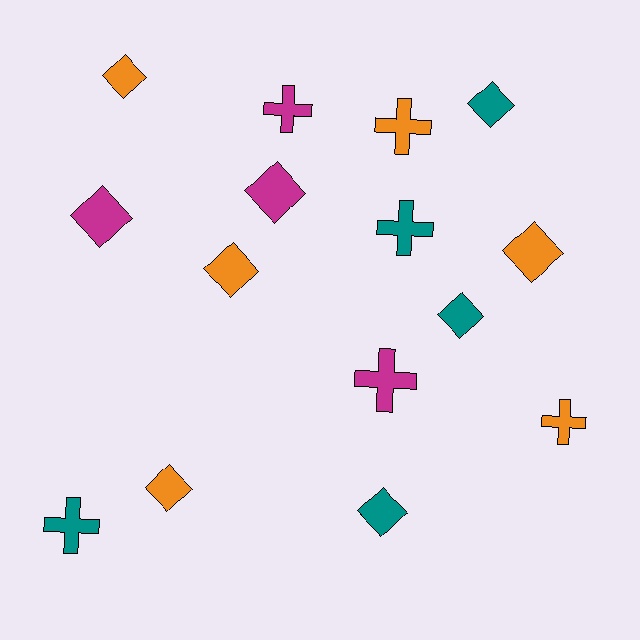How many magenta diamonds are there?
There are 2 magenta diamonds.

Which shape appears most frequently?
Diamond, with 9 objects.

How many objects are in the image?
There are 15 objects.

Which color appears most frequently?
Orange, with 6 objects.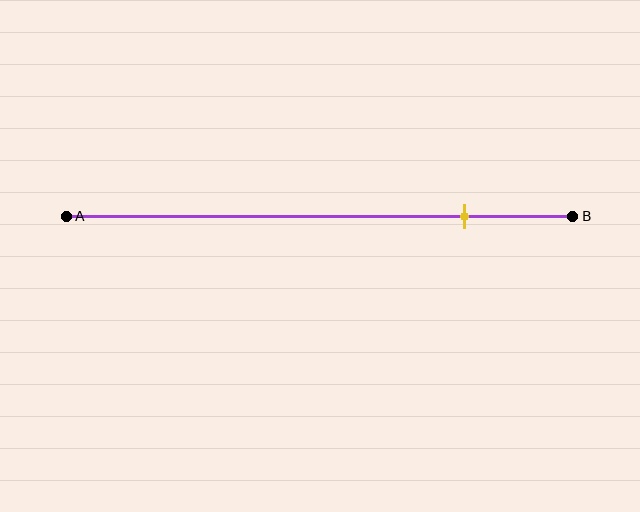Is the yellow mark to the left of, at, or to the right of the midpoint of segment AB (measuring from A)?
The yellow mark is to the right of the midpoint of segment AB.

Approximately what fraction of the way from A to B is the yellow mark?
The yellow mark is approximately 80% of the way from A to B.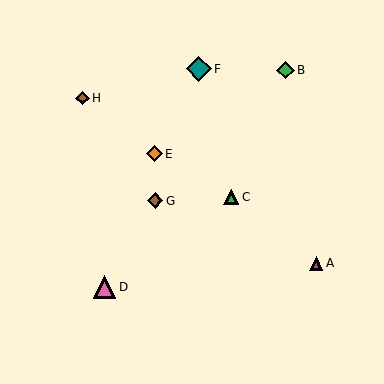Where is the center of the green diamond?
The center of the green diamond is at (286, 70).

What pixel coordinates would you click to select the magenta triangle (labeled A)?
Click at (316, 263) to select the magenta triangle A.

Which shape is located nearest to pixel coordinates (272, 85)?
The green diamond (labeled B) at (286, 70) is nearest to that location.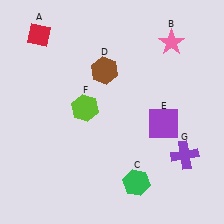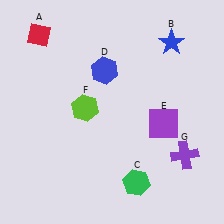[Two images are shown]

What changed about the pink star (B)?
In Image 1, B is pink. In Image 2, it changed to blue.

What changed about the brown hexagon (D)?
In Image 1, D is brown. In Image 2, it changed to blue.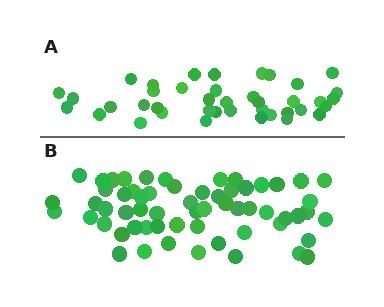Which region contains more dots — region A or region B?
Region B (the bottom region) has more dots.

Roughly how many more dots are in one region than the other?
Region B has approximately 20 more dots than region A.